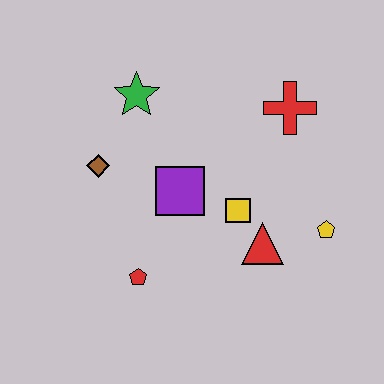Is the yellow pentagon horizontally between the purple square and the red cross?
No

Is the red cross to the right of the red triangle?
Yes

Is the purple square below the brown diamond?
Yes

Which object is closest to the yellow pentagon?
The red triangle is closest to the yellow pentagon.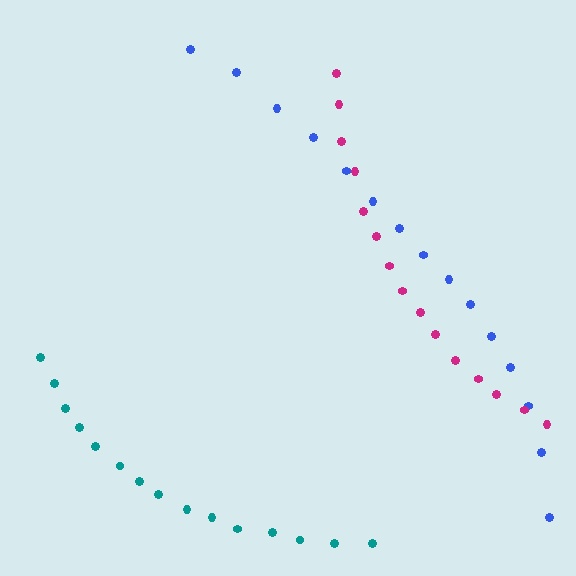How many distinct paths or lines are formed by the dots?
There are 3 distinct paths.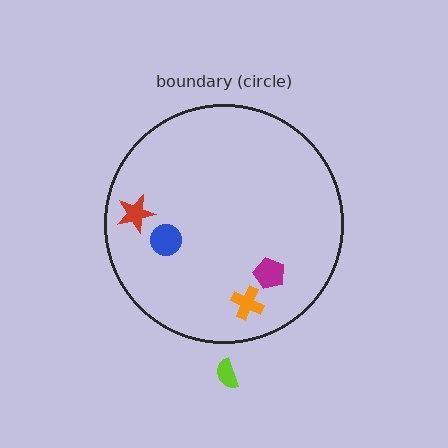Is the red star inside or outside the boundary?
Inside.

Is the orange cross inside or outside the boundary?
Inside.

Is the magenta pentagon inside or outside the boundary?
Inside.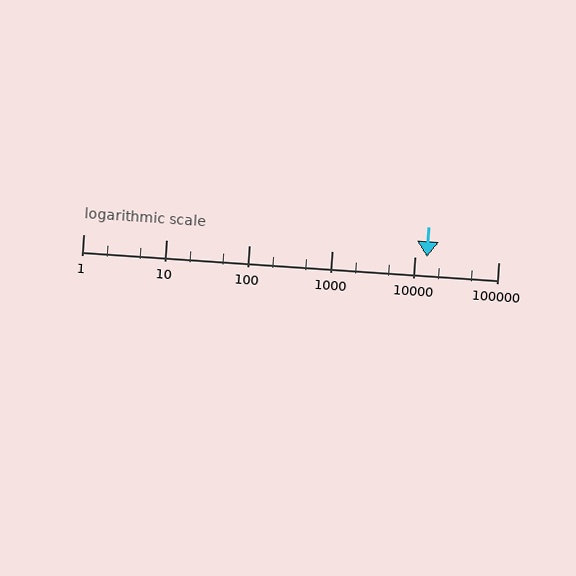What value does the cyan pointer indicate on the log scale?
The pointer indicates approximately 14000.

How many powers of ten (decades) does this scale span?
The scale spans 5 decades, from 1 to 100000.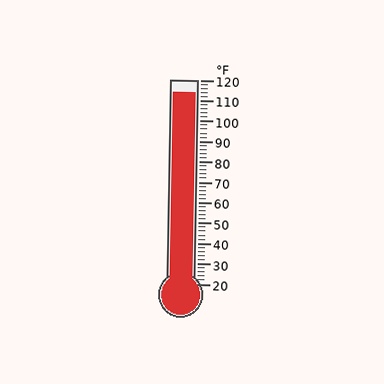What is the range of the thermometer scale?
The thermometer scale ranges from 20°F to 120°F.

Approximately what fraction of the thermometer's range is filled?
The thermometer is filled to approximately 95% of its range.